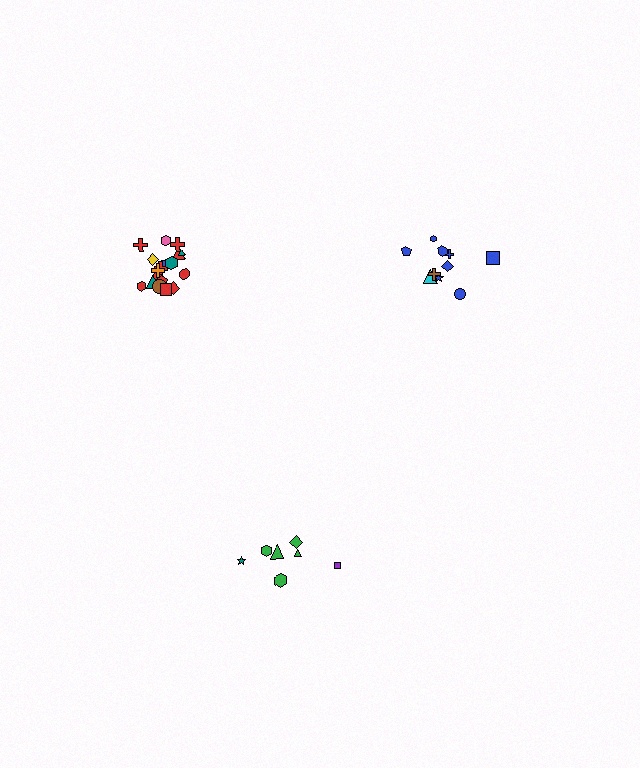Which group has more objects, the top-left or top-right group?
The top-left group.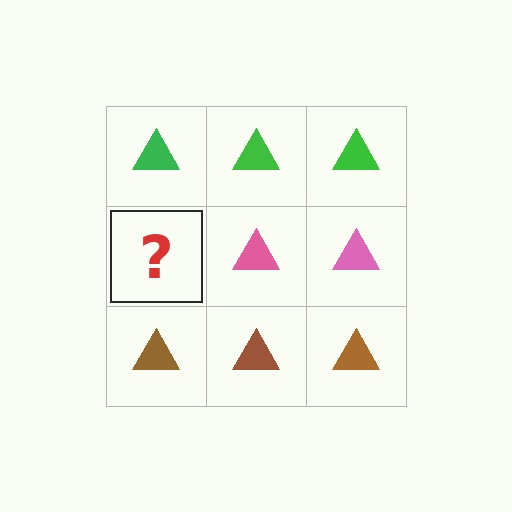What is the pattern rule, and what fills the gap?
The rule is that each row has a consistent color. The gap should be filled with a pink triangle.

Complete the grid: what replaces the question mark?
The question mark should be replaced with a pink triangle.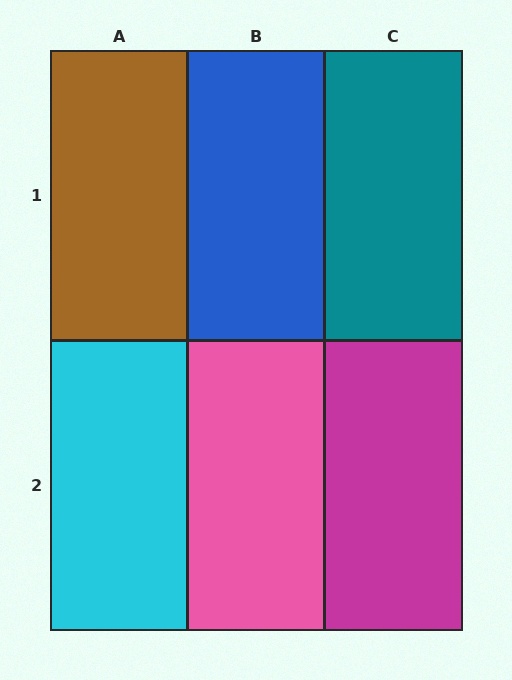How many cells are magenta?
1 cell is magenta.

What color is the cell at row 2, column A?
Cyan.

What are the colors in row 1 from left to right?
Brown, blue, teal.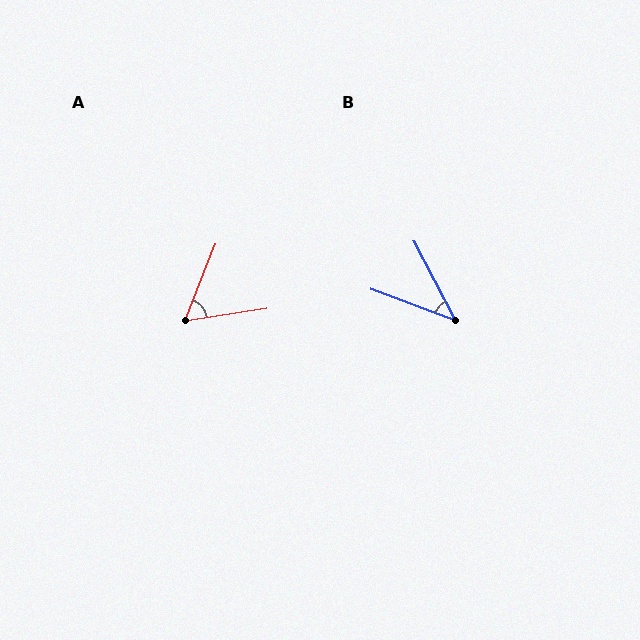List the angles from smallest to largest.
B (42°), A (60°).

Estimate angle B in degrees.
Approximately 42 degrees.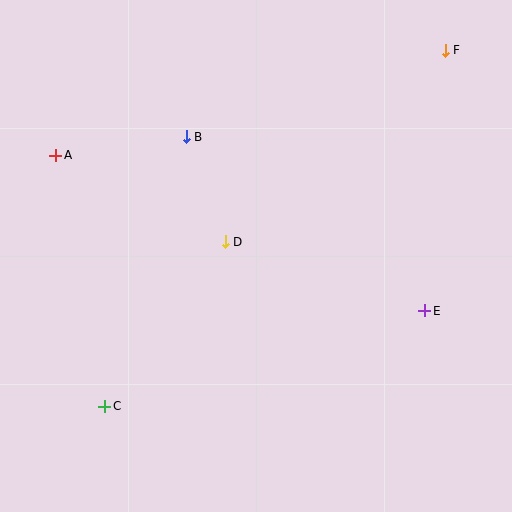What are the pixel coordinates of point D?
Point D is at (225, 242).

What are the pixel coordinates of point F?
Point F is at (445, 50).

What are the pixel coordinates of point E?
Point E is at (425, 311).